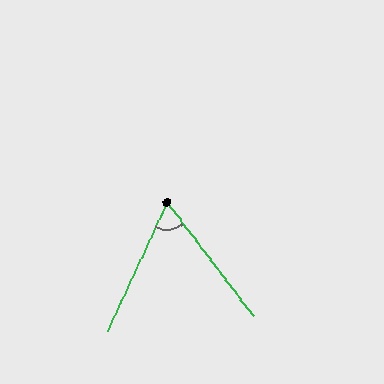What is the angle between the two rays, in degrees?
Approximately 62 degrees.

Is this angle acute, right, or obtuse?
It is acute.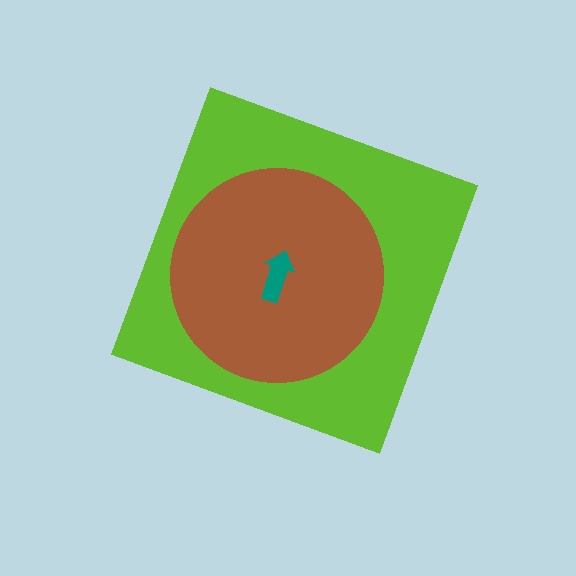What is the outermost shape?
The lime diamond.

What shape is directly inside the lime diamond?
The brown circle.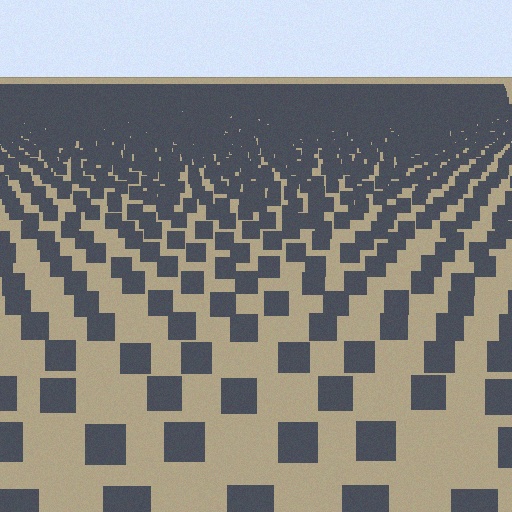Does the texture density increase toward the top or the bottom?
Density increases toward the top.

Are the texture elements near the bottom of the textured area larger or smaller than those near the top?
Larger. Near the bottom, elements are closer to the viewer and appear at a bigger on-screen size.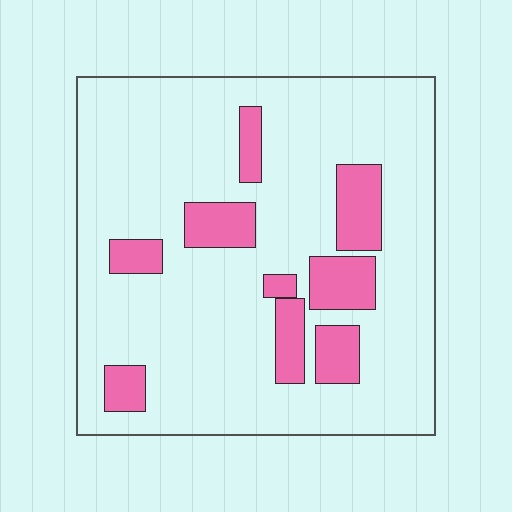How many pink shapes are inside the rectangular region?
9.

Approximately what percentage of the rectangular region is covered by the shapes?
Approximately 15%.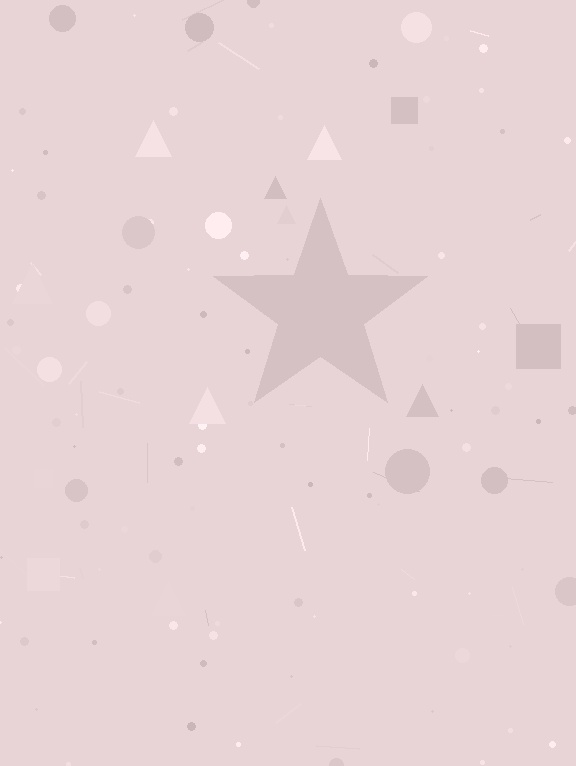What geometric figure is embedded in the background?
A star is embedded in the background.